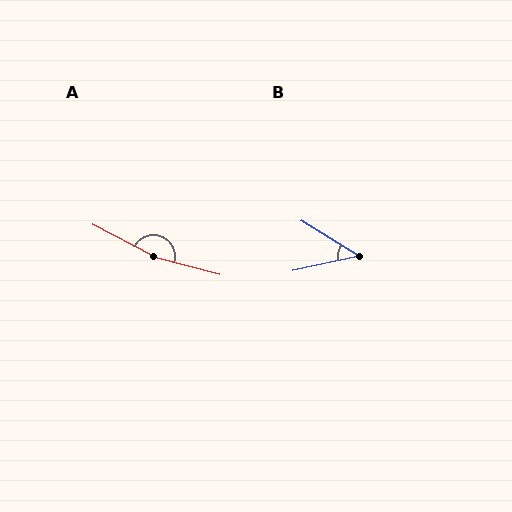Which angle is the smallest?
B, at approximately 43 degrees.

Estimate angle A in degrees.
Approximately 167 degrees.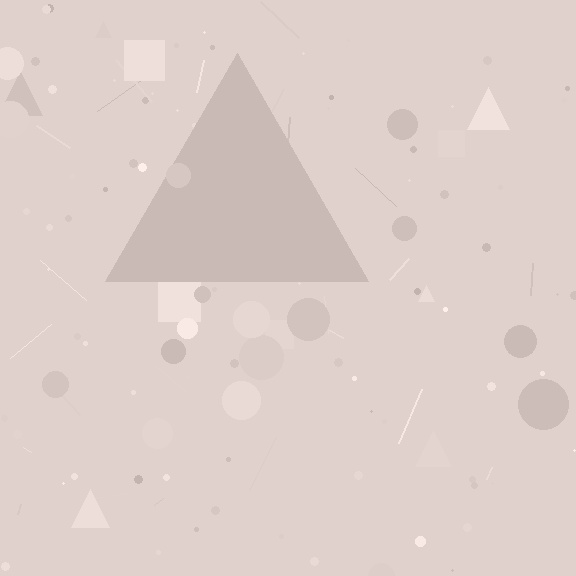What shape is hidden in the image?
A triangle is hidden in the image.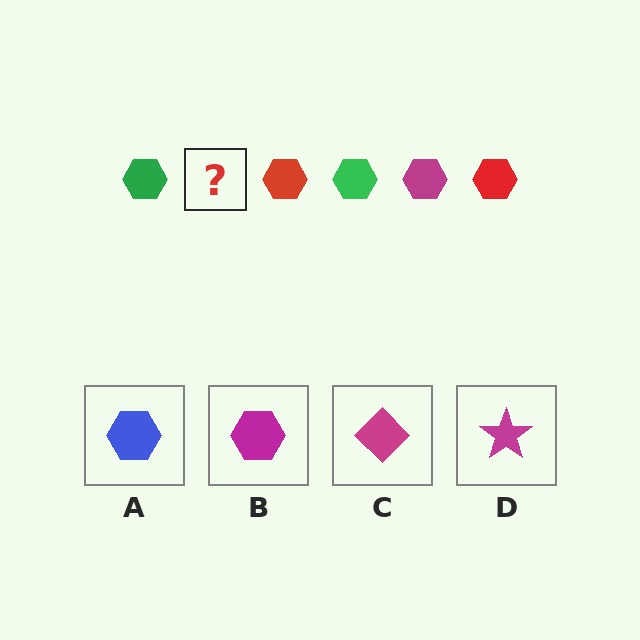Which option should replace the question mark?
Option B.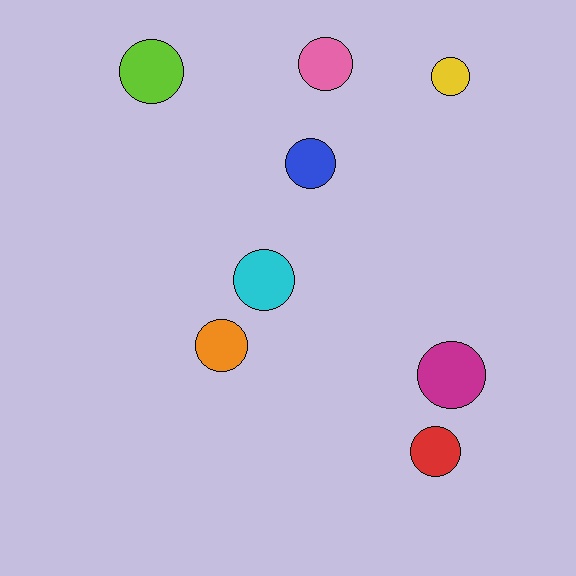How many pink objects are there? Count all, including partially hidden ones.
There is 1 pink object.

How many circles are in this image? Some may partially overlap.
There are 8 circles.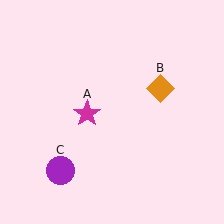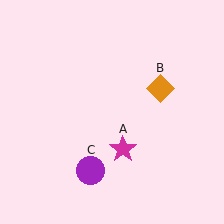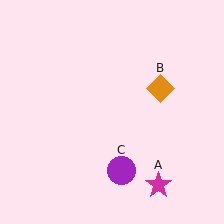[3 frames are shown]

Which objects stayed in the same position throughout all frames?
Orange diamond (object B) remained stationary.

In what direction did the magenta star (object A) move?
The magenta star (object A) moved down and to the right.